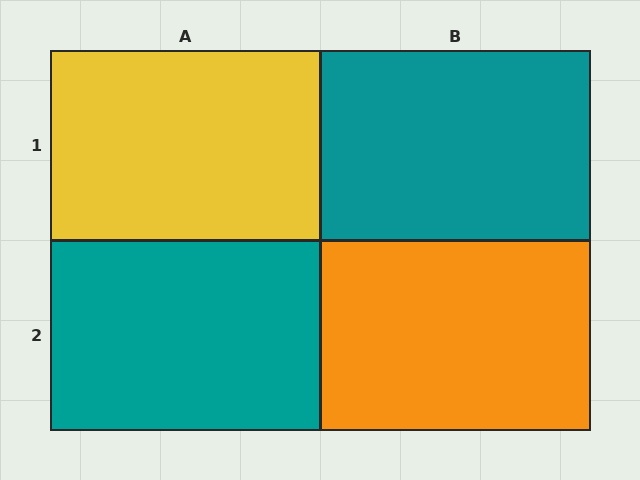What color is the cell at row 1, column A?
Yellow.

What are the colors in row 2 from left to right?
Teal, orange.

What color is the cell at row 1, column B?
Teal.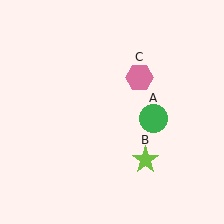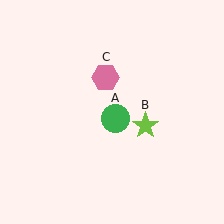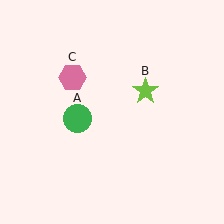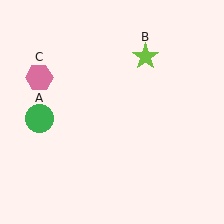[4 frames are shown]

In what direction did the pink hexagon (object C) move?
The pink hexagon (object C) moved left.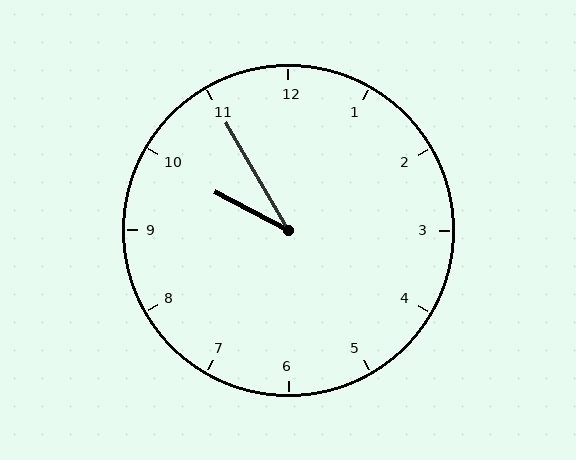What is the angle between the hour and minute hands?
Approximately 32 degrees.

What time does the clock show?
9:55.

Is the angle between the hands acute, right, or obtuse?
It is acute.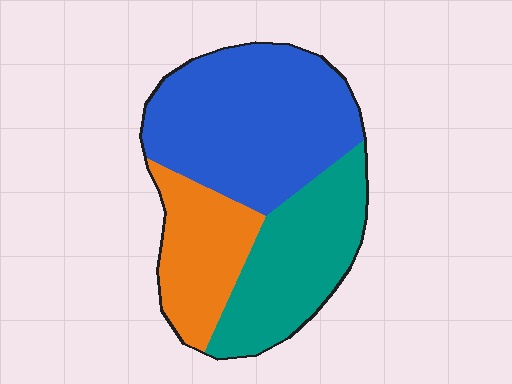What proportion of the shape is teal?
Teal covers about 30% of the shape.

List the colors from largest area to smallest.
From largest to smallest: blue, teal, orange.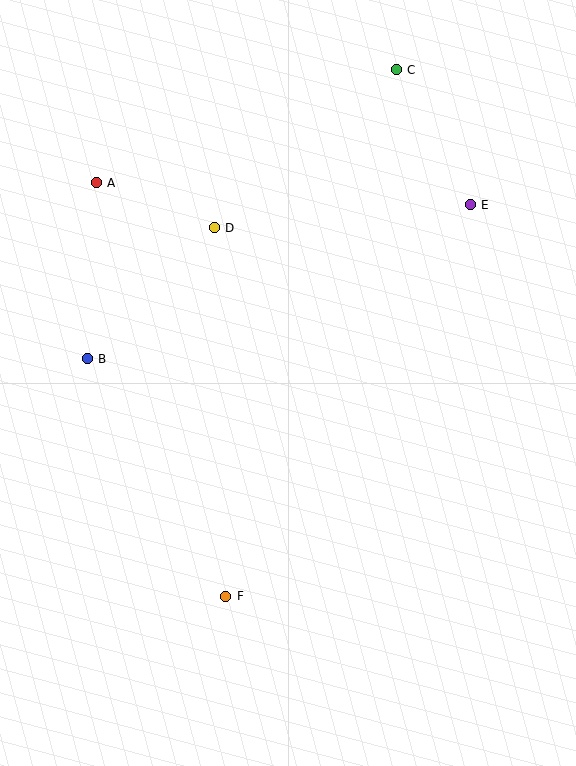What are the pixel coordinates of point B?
Point B is at (87, 359).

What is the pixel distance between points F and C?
The distance between F and C is 553 pixels.